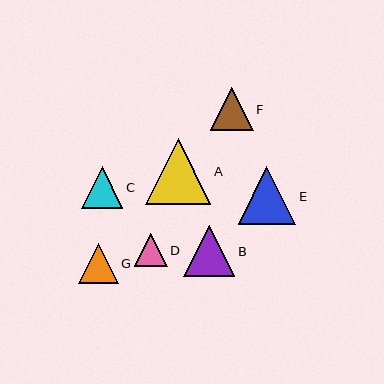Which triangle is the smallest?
Triangle D is the smallest with a size of approximately 33 pixels.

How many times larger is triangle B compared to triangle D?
Triangle B is approximately 1.6 times the size of triangle D.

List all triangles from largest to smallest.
From largest to smallest: A, E, B, F, C, G, D.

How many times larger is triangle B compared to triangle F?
Triangle B is approximately 1.2 times the size of triangle F.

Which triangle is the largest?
Triangle A is the largest with a size of approximately 65 pixels.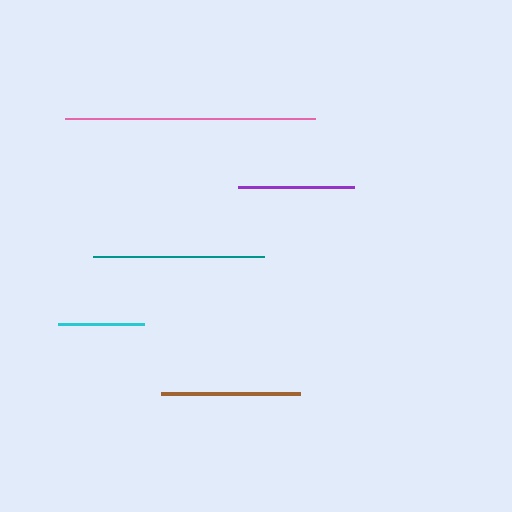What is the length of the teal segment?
The teal segment is approximately 171 pixels long.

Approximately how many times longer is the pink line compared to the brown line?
The pink line is approximately 1.8 times the length of the brown line.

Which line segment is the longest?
The pink line is the longest at approximately 249 pixels.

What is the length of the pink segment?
The pink segment is approximately 249 pixels long.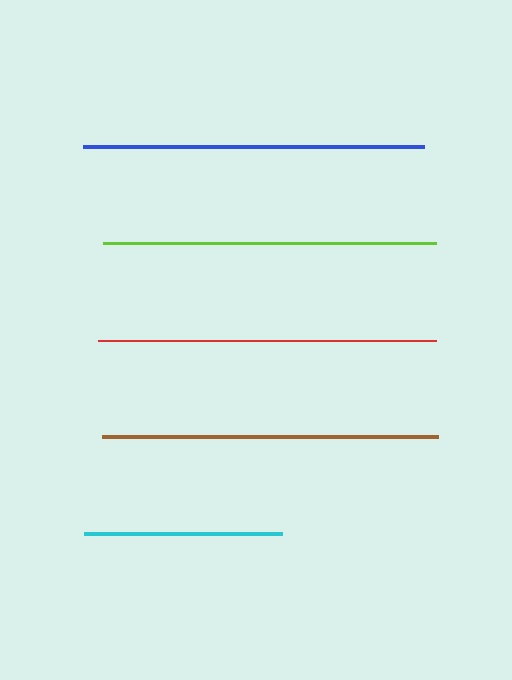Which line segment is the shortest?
The cyan line is the shortest at approximately 198 pixels.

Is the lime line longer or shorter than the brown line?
The brown line is longer than the lime line.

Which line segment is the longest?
The blue line is the longest at approximately 341 pixels.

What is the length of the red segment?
The red segment is approximately 338 pixels long.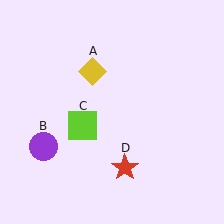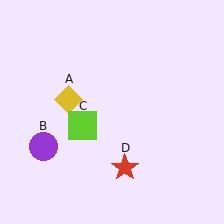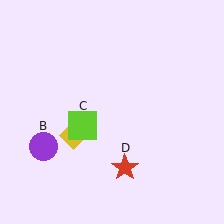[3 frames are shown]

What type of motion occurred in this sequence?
The yellow diamond (object A) rotated counterclockwise around the center of the scene.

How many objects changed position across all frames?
1 object changed position: yellow diamond (object A).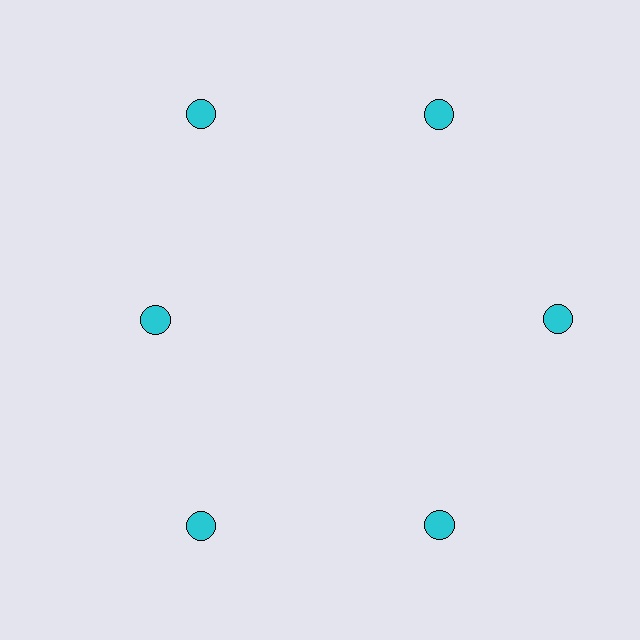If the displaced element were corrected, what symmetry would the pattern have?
It would have 6-fold rotational symmetry — the pattern would map onto itself every 60 degrees.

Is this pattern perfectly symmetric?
No. The 6 cyan circles are arranged in a ring, but one element near the 9 o'clock position is pulled inward toward the center, breaking the 6-fold rotational symmetry.